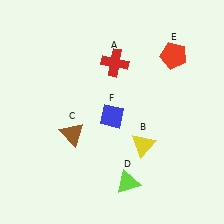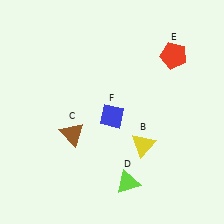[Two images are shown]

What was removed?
The red cross (A) was removed in Image 2.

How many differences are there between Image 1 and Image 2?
There is 1 difference between the two images.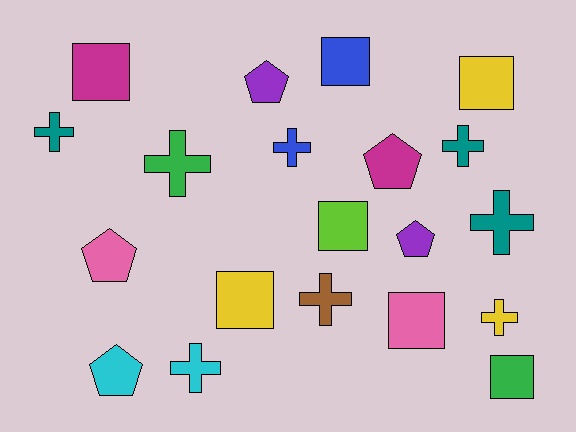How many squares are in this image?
There are 7 squares.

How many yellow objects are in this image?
There are 3 yellow objects.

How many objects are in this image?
There are 20 objects.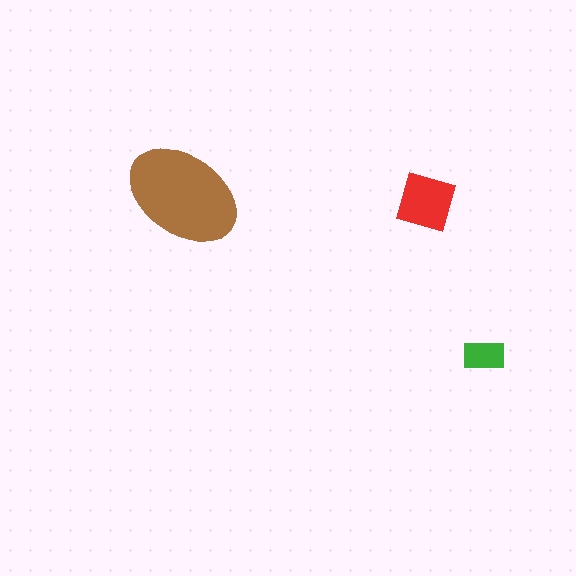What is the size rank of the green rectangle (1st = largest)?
3rd.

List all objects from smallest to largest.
The green rectangle, the red diamond, the brown ellipse.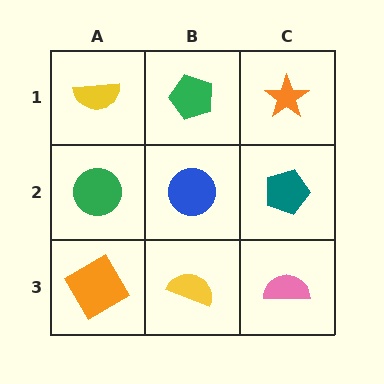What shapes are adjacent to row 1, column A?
A green circle (row 2, column A), a green pentagon (row 1, column B).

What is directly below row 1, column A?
A green circle.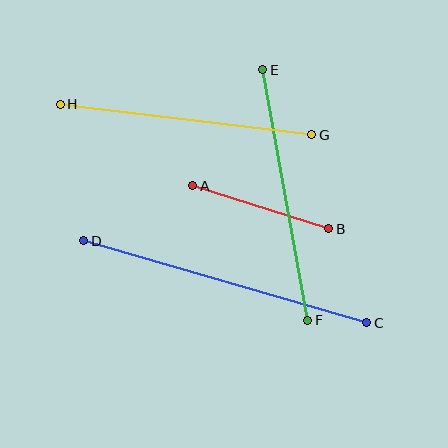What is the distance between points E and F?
The distance is approximately 255 pixels.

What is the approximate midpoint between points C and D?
The midpoint is at approximately (225, 282) pixels.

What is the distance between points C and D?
The distance is approximately 295 pixels.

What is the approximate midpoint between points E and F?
The midpoint is at approximately (285, 195) pixels.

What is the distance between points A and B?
The distance is approximately 143 pixels.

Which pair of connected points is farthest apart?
Points C and D are farthest apart.